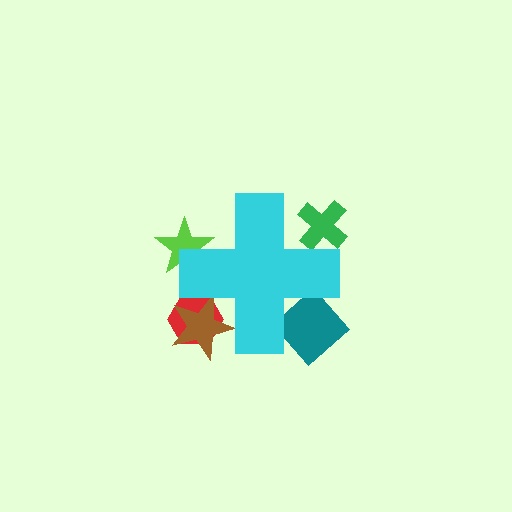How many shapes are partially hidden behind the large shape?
5 shapes are partially hidden.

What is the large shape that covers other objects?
A cyan cross.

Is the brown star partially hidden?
Yes, the brown star is partially hidden behind the cyan cross.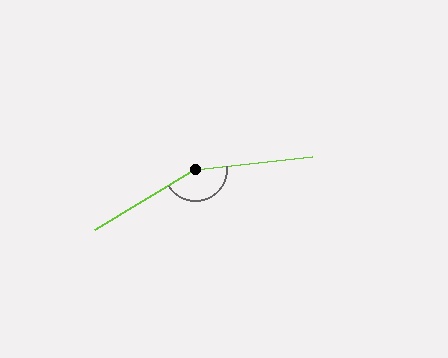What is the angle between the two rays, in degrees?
Approximately 156 degrees.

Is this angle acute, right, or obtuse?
It is obtuse.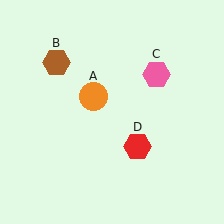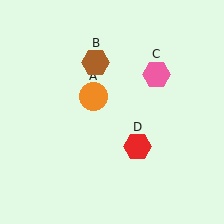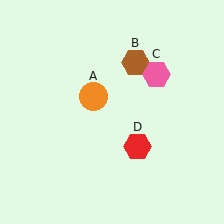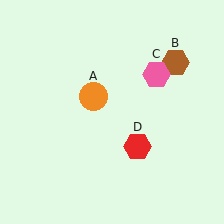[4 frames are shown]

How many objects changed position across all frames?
1 object changed position: brown hexagon (object B).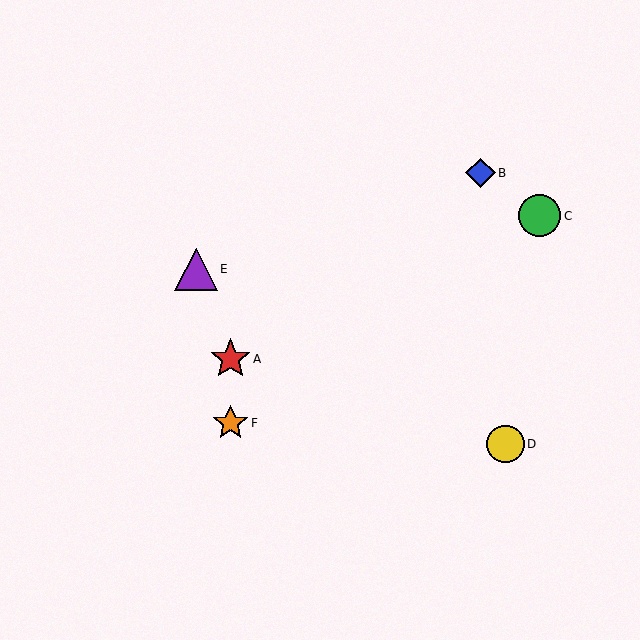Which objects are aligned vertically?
Objects A, F are aligned vertically.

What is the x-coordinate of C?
Object C is at x≈539.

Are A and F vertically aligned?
Yes, both are at x≈230.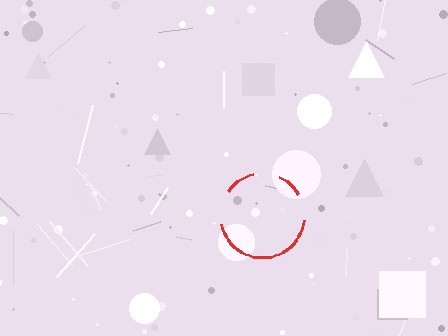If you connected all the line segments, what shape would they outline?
They would outline a circle.